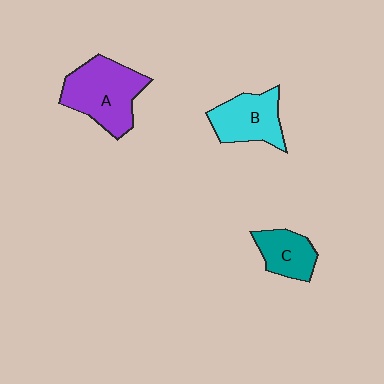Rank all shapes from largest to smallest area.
From largest to smallest: A (purple), B (cyan), C (teal).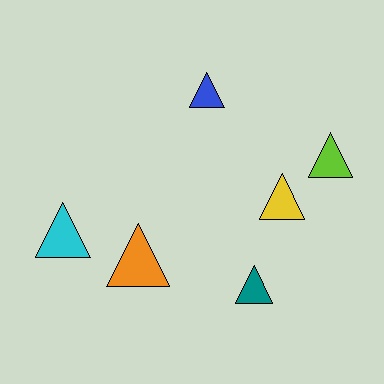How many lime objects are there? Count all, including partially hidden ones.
There is 1 lime object.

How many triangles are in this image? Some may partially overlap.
There are 6 triangles.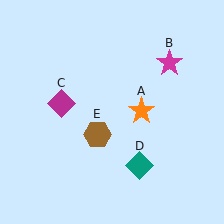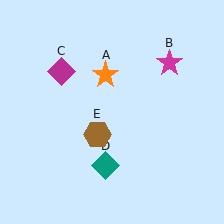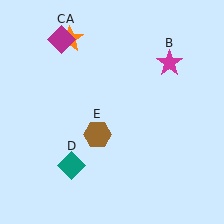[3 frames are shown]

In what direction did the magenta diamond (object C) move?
The magenta diamond (object C) moved up.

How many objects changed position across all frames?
3 objects changed position: orange star (object A), magenta diamond (object C), teal diamond (object D).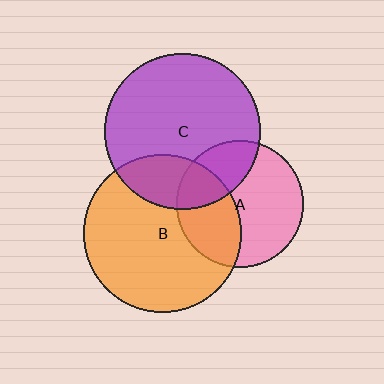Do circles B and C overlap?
Yes.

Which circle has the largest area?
Circle B (orange).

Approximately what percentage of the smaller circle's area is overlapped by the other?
Approximately 20%.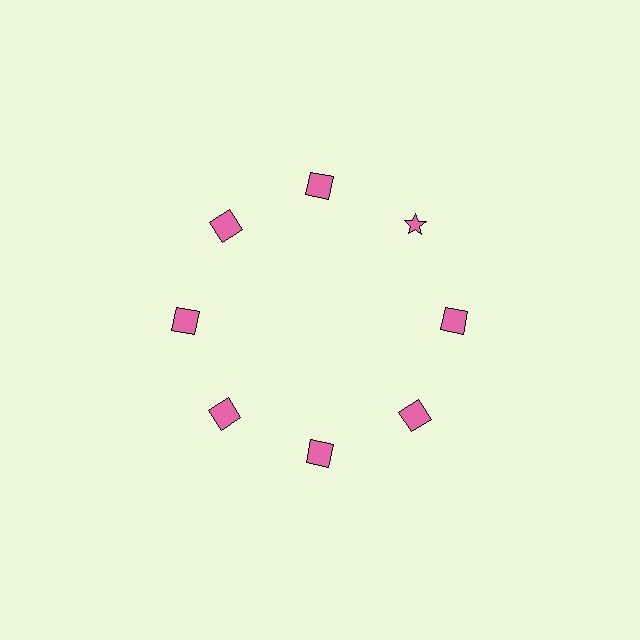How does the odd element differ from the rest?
It has a different shape: star instead of square.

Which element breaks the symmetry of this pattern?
The pink star at roughly the 2 o'clock position breaks the symmetry. All other shapes are pink squares.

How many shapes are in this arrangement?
There are 8 shapes arranged in a ring pattern.